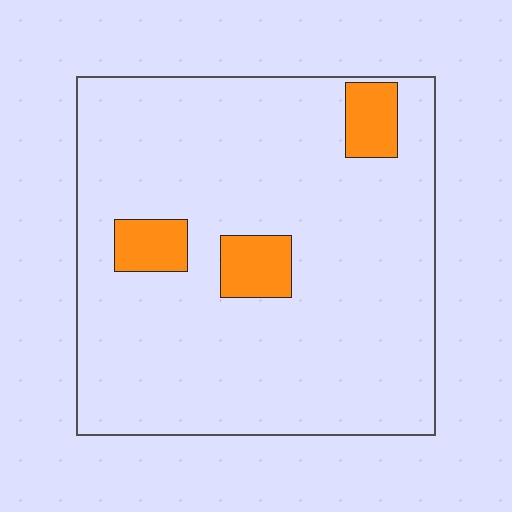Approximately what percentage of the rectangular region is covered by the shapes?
Approximately 10%.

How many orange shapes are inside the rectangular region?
3.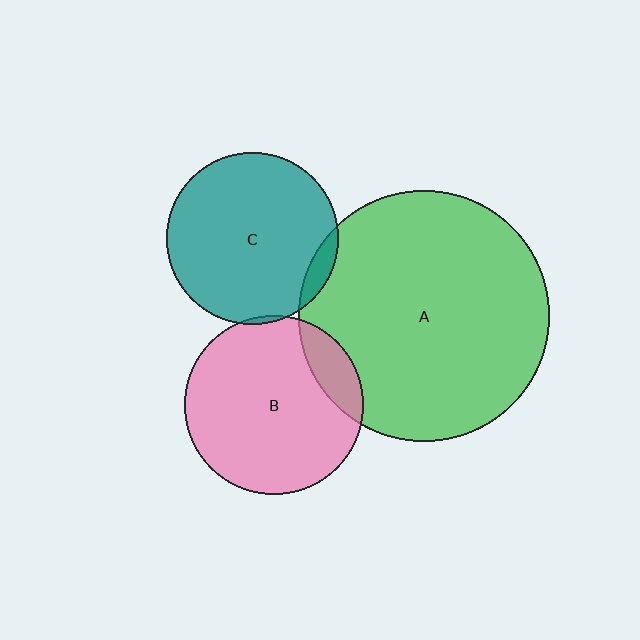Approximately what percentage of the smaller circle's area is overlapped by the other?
Approximately 5%.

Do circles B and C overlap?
Yes.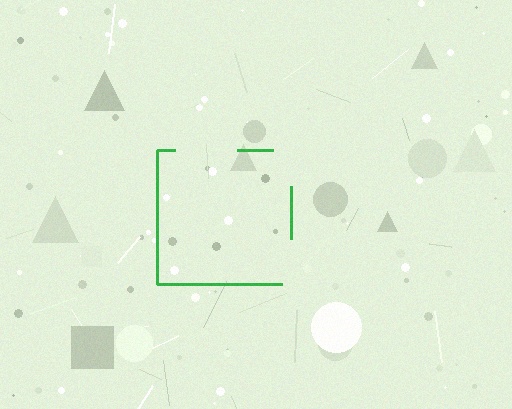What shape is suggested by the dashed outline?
The dashed outline suggests a square.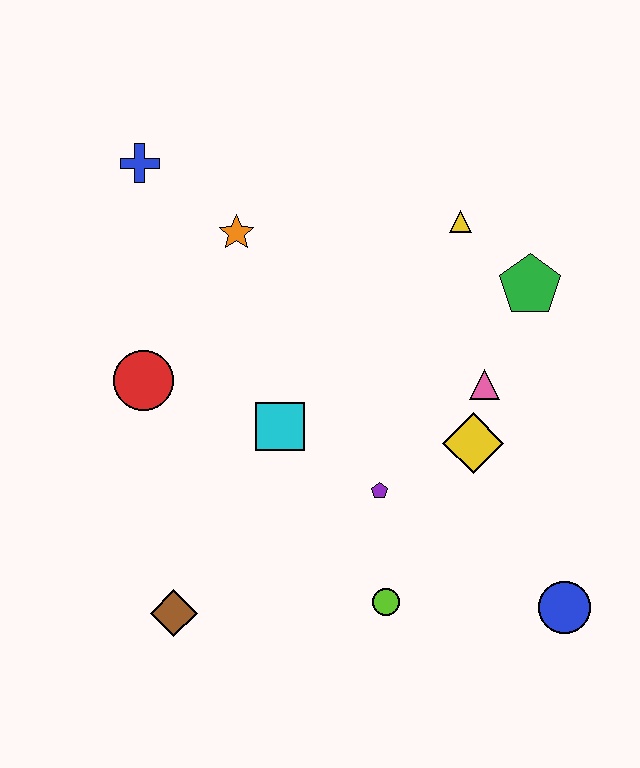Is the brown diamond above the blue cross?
No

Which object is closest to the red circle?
The cyan square is closest to the red circle.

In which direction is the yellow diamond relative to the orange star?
The yellow diamond is to the right of the orange star.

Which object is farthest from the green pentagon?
The brown diamond is farthest from the green pentagon.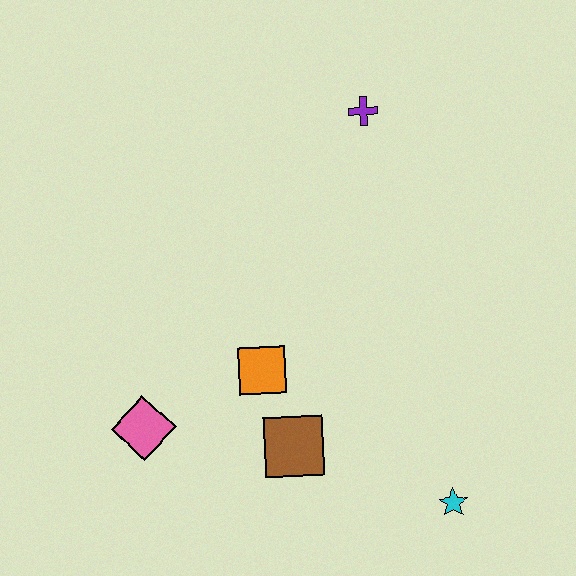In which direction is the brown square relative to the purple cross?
The brown square is below the purple cross.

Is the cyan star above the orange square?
No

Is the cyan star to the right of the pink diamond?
Yes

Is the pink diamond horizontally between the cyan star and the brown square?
No